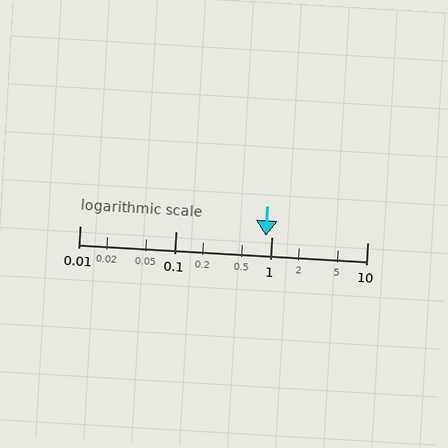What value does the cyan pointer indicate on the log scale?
The pointer indicates approximately 0.88.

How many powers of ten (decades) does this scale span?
The scale spans 3 decades, from 0.01 to 10.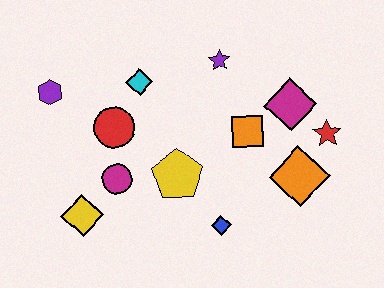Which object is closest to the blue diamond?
The yellow pentagon is closest to the blue diamond.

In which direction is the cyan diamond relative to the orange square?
The cyan diamond is to the left of the orange square.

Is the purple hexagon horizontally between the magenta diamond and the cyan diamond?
No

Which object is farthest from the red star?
The purple hexagon is farthest from the red star.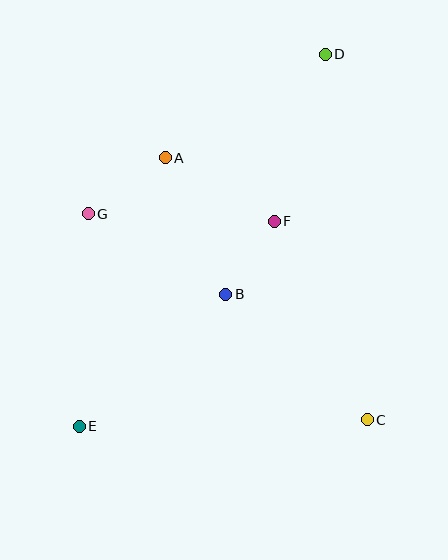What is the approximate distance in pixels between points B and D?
The distance between B and D is approximately 260 pixels.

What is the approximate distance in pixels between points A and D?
The distance between A and D is approximately 191 pixels.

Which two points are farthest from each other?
Points D and E are farthest from each other.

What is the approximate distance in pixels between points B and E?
The distance between B and E is approximately 197 pixels.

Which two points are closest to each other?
Points B and F are closest to each other.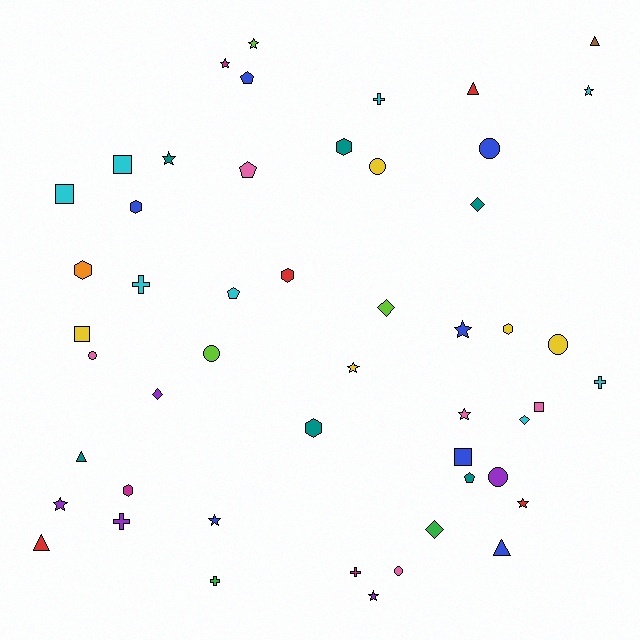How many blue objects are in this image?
There are 7 blue objects.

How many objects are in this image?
There are 50 objects.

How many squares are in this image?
There are 5 squares.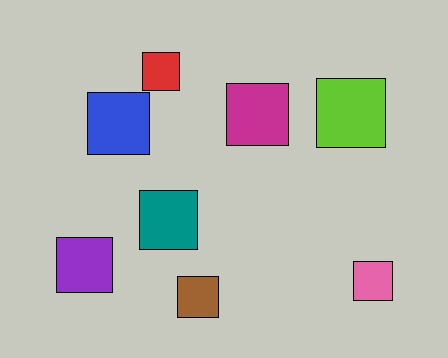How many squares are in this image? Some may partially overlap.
There are 8 squares.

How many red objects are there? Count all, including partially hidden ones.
There is 1 red object.